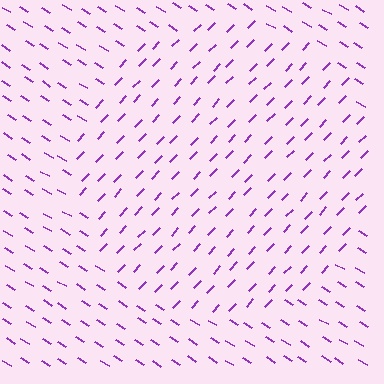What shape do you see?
I see a circle.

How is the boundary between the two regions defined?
The boundary is defined purely by a change in line orientation (approximately 78 degrees difference). All lines are the same color and thickness.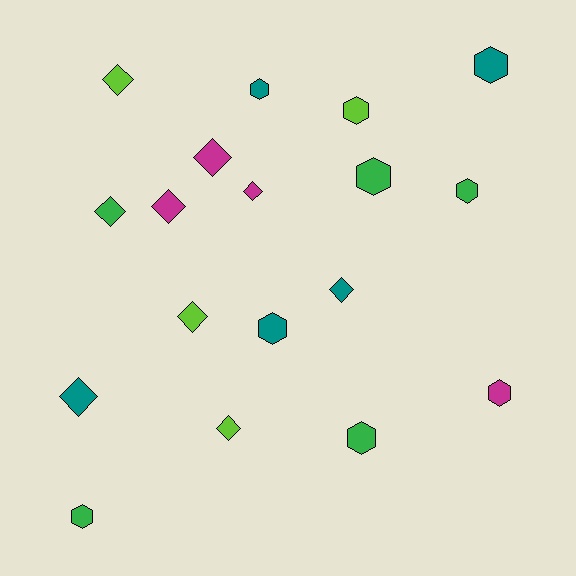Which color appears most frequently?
Green, with 5 objects.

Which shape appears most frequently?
Diamond, with 9 objects.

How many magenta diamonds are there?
There are 3 magenta diamonds.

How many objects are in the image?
There are 18 objects.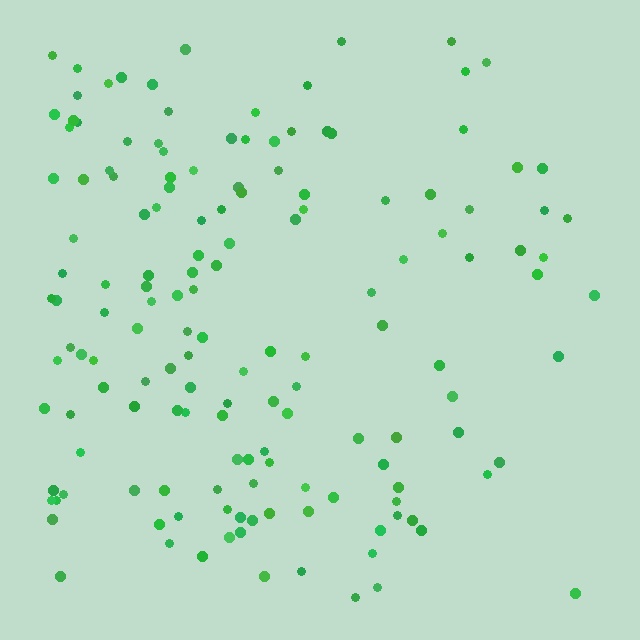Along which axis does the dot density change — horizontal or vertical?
Horizontal.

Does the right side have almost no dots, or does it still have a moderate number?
Still a moderate number, just noticeably fewer than the left.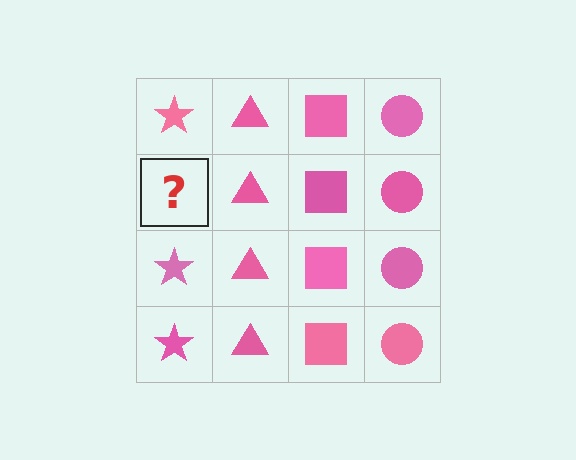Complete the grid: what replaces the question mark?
The question mark should be replaced with a pink star.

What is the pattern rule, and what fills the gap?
The rule is that each column has a consistent shape. The gap should be filled with a pink star.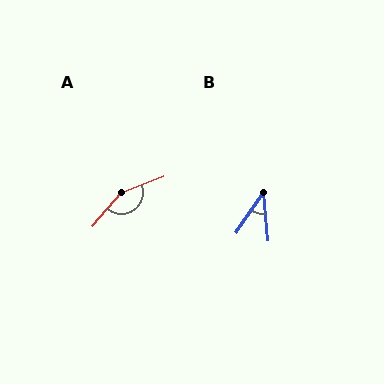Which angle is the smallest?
B, at approximately 39 degrees.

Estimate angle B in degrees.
Approximately 39 degrees.